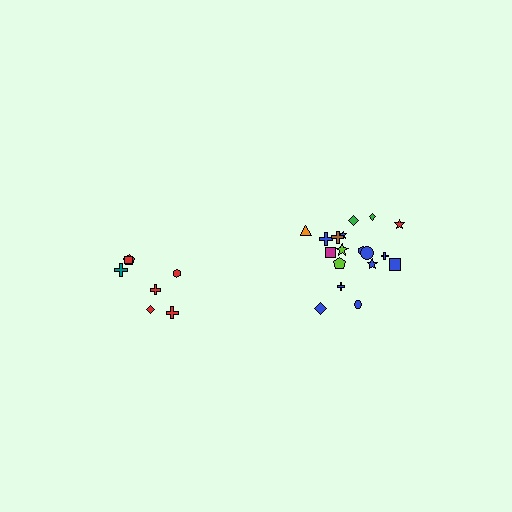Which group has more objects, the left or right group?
The right group.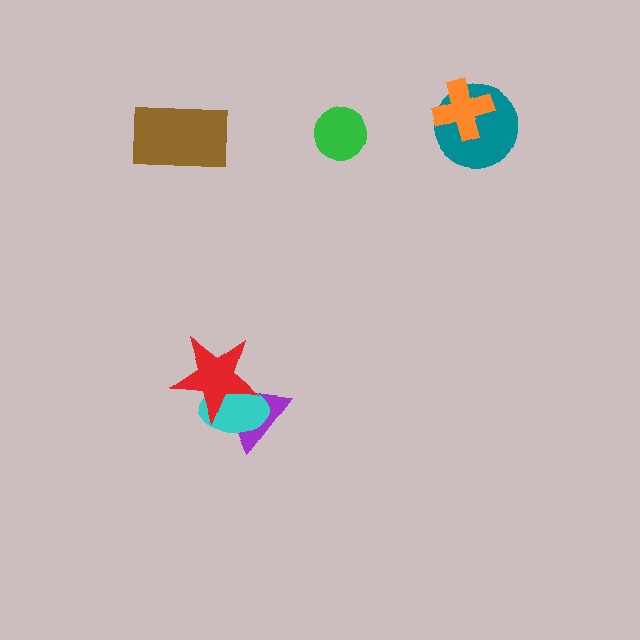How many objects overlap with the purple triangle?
2 objects overlap with the purple triangle.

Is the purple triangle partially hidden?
Yes, it is partially covered by another shape.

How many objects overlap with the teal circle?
1 object overlaps with the teal circle.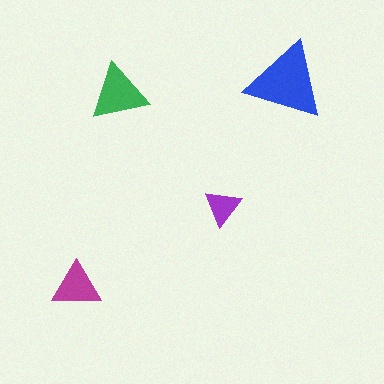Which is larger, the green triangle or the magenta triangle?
The green one.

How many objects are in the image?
There are 4 objects in the image.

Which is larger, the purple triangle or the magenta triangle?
The magenta one.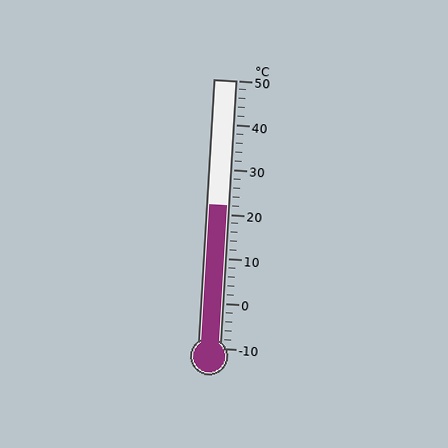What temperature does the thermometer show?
The thermometer shows approximately 22°C.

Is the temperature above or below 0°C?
The temperature is above 0°C.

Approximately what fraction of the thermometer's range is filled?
The thermometer is filled to approximately 55% of its range.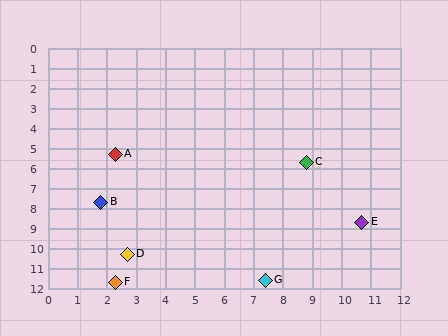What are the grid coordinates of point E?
Point E is at approximately (10.7, 8.7).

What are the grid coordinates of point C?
Point C is at approximately (8.8, 5.7).